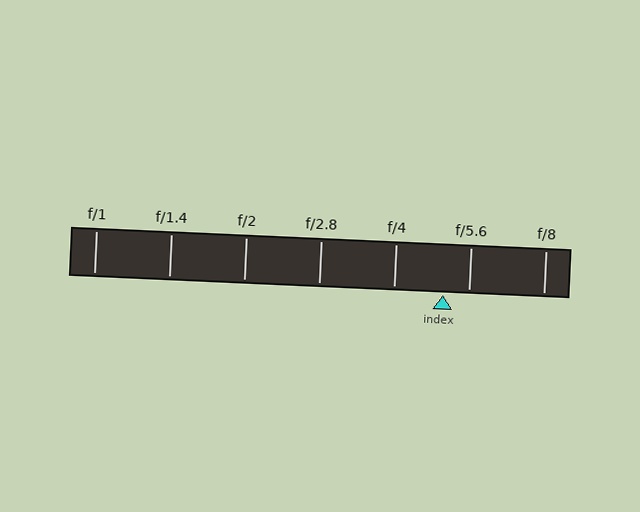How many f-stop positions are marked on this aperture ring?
There are 7 f-stop positions marked.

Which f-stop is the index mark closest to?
The index mark is closest to f/5.6.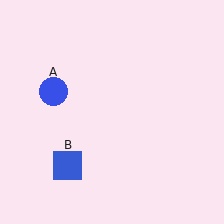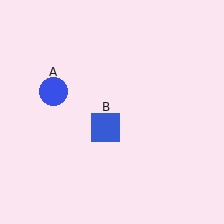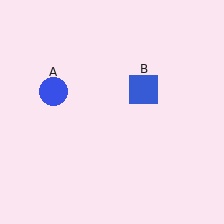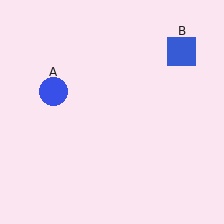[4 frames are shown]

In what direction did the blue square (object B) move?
The blue square (object B) moved up and to the right.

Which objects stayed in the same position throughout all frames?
Blue circle (object A) remained stationary.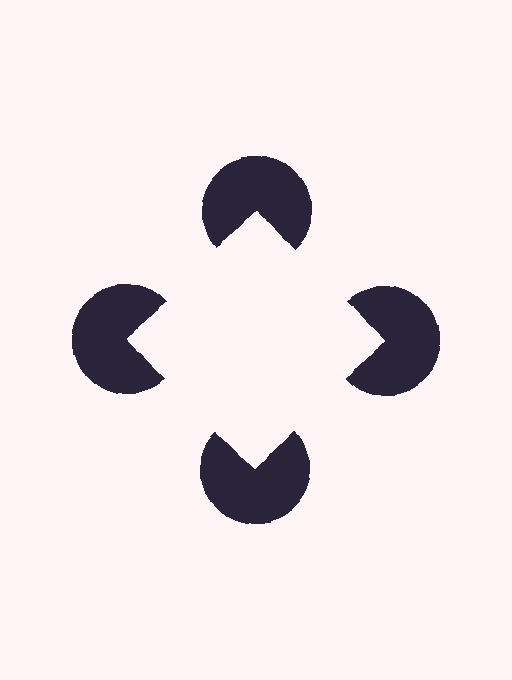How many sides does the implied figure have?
4 sides.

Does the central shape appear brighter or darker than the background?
It typically appears slightly brighter than the background, even though no actual brightness change is drawn.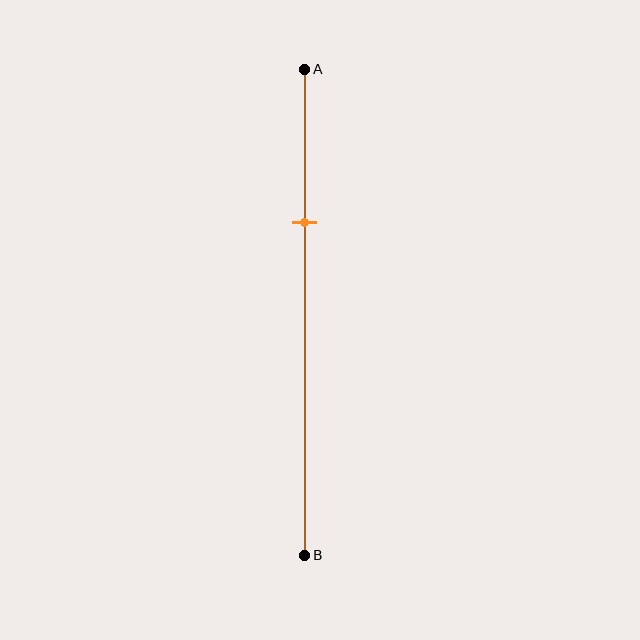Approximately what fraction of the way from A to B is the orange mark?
The orange mark is approximately 30% of the way from A to B.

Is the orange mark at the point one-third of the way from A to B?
Yes, the mark is approximately at the one-third point.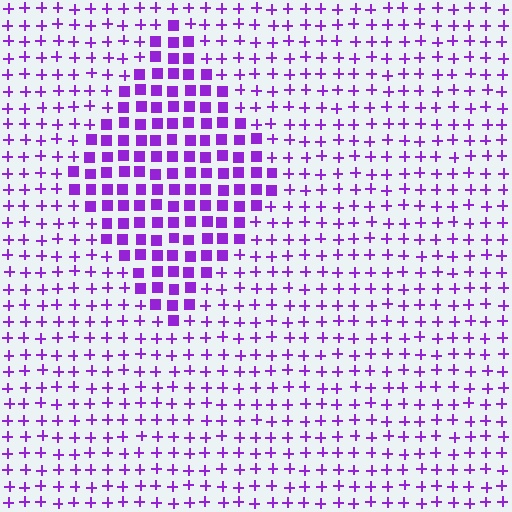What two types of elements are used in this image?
The image uses squares inside the diamond region and plus signs outside it.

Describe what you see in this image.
The image is filled with small purple elements arranged in a uniform grid. A diamond-shaped region contains squares, while the surrounding area contains plus signs. The boundary is defined purely by the change in element shape.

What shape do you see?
I see a diamond.